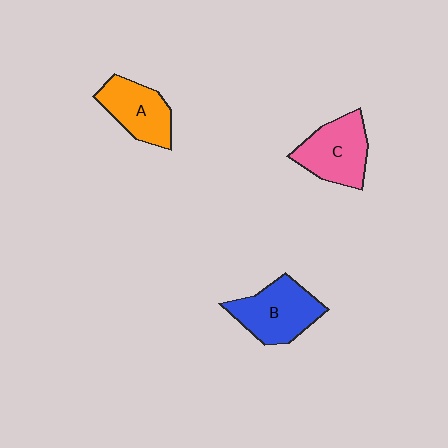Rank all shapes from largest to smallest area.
From largest to smallest: B (blue), C (pink), A (orange).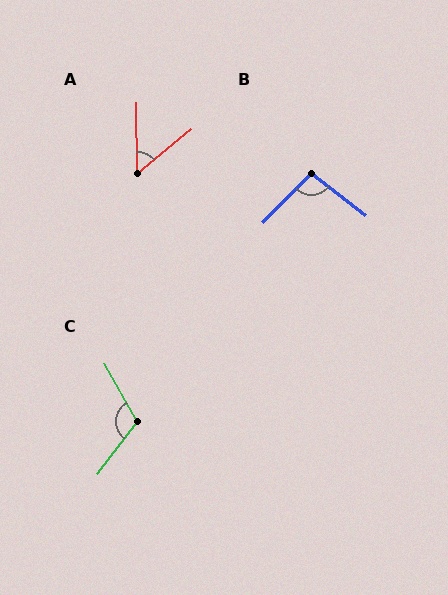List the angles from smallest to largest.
A (51°), B (97°), C (114°).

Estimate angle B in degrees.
Approximately 97 degrees.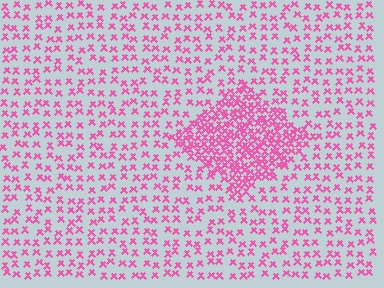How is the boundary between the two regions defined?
The boundary is defined by a change in element density (approximately 2.6x ratio). All elements are the same color, size, and shape.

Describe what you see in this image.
The image contains small pink elements arranged at two different densities. A diamond-shaped region is visible where the elements are more densely packed than the surrounding area.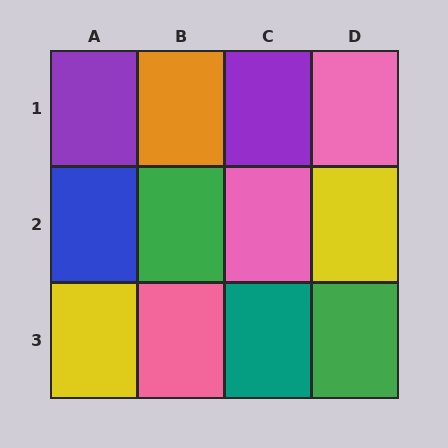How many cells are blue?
1 cell is blue.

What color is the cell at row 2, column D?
Yellow.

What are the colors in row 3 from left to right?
Yellow, pink, teal, green.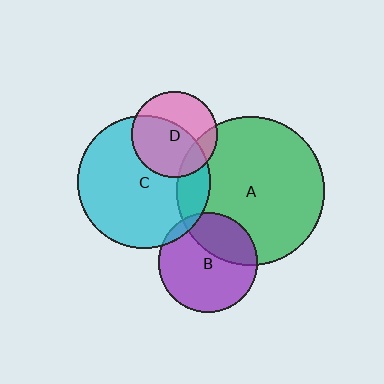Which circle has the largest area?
Circle A (green).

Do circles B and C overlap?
Yes.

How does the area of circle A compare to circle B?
Approximately 2.2 times.